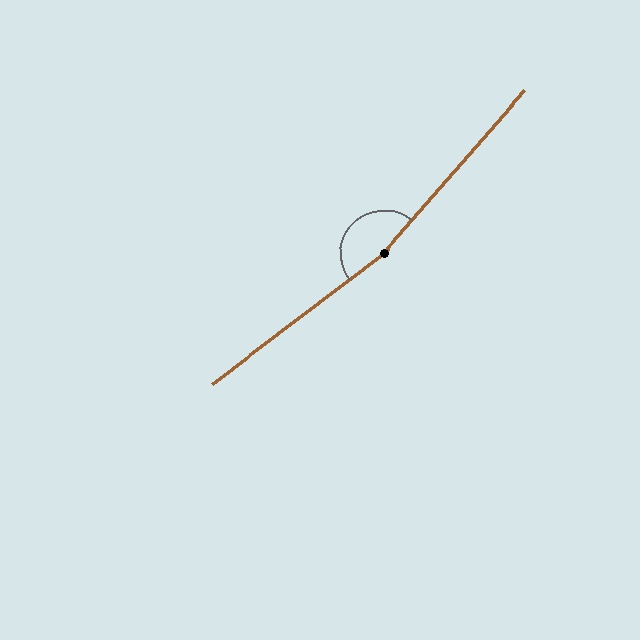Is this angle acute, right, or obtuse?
It is obtuse.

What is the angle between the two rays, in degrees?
Approximately 168 degrees.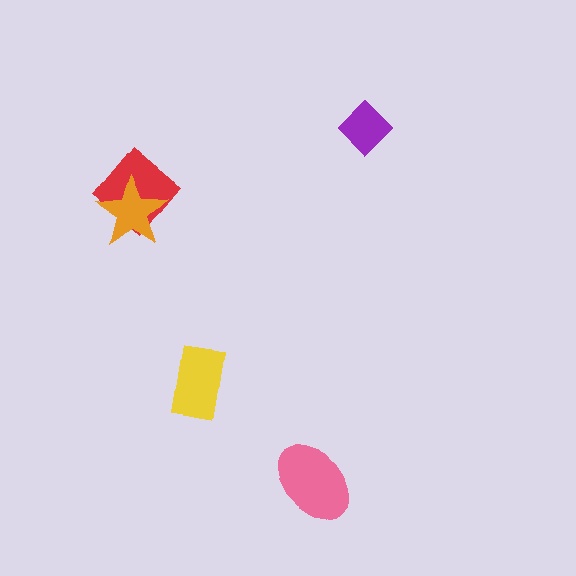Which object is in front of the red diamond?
The orange star is in front of the red diamond.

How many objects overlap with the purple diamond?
0 objects overlap with the purple diamond.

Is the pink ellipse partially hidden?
No, no other shape covers it.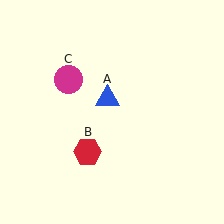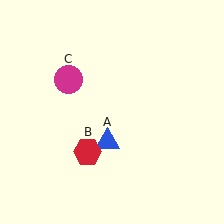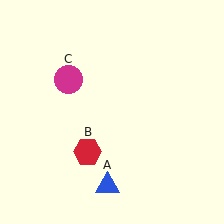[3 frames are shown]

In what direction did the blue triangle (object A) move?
The blue triangle (object A) moved down.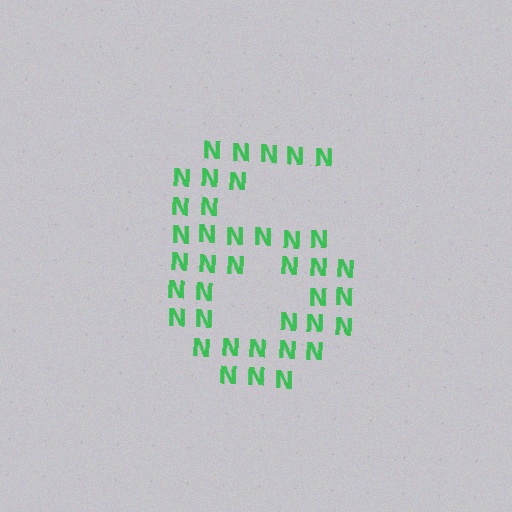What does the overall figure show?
The overall figure shows the digit 6.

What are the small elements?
The small elements are letter N's.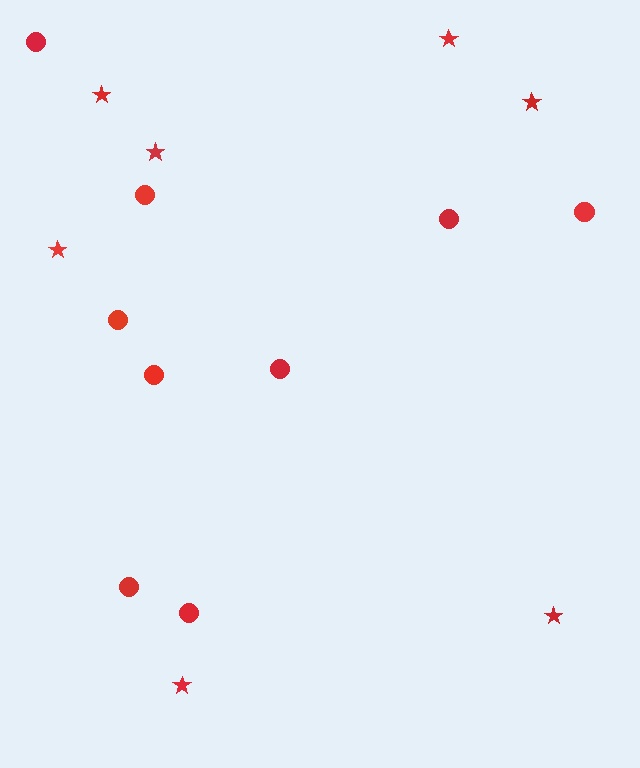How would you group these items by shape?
There are 2 groups: one group of circles (9) and one group of stars (7).